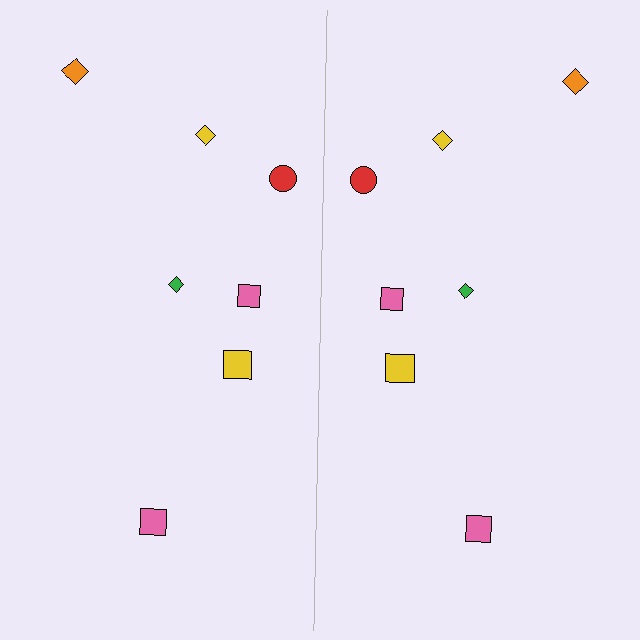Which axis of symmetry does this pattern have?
The pattern has a vertical axis of symmetry running through the center of the image.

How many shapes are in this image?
There are 14 shapes in this image.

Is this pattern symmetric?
Yes, this pattern has bilateral (reflection) symmetry.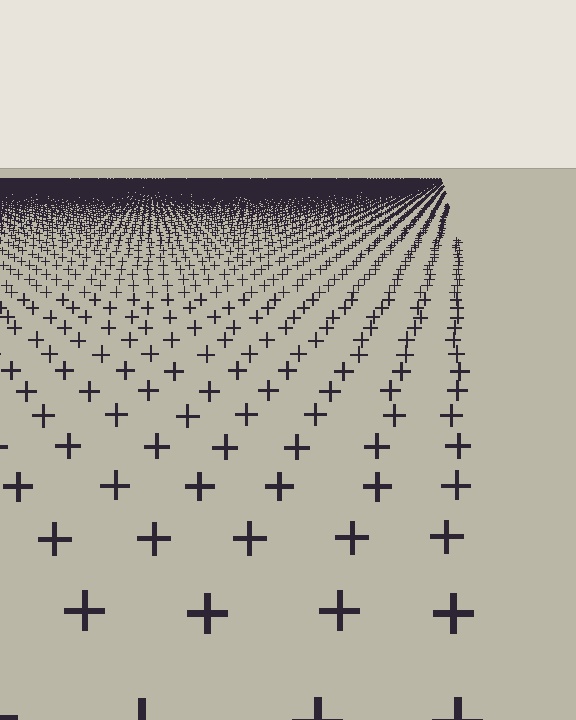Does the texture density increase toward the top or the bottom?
Density increases toward the top.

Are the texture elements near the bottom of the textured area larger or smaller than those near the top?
Larger. Near the bottom, elements are closer to the viewer and appear at a bigger on-screen size.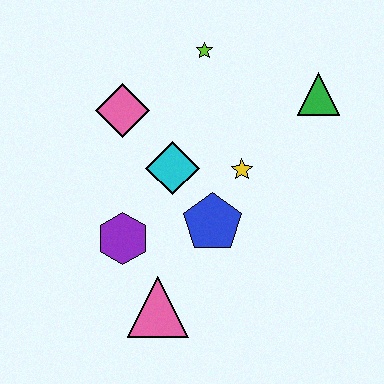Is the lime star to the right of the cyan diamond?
Yes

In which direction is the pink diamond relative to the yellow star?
The pink diamond is to the left of the yellow star.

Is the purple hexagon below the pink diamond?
Yes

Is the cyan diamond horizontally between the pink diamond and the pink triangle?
No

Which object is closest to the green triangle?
The yellow star is closest to the green triangle.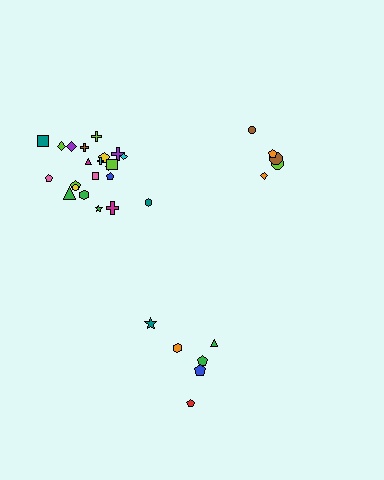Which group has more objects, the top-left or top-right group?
The top-left group.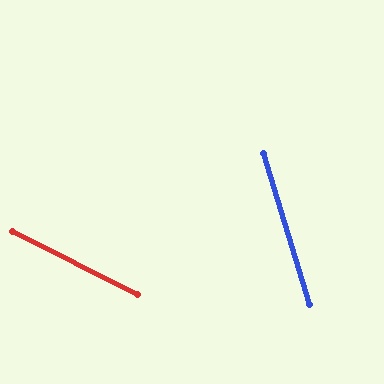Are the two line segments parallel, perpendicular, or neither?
Neither parallel nor perpendicular — they differ by about 46°.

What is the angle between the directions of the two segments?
Approximately 46 degrees.